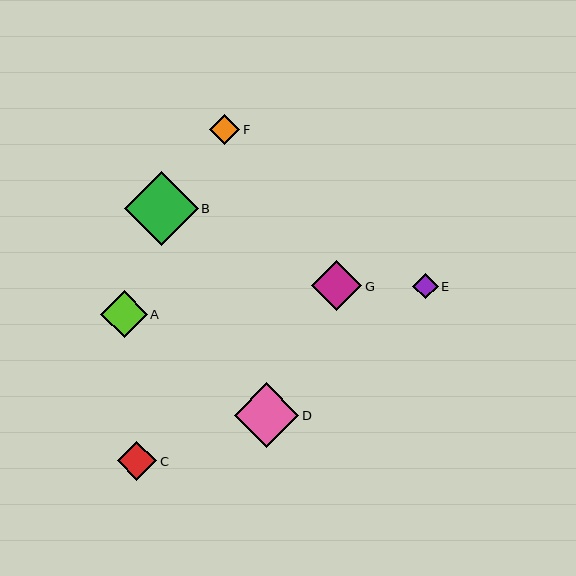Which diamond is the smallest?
Diamond E is the smallest with a size of approximately 26 pixels.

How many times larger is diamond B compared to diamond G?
Diamond B is approximately 1.5 times the size of diamond G.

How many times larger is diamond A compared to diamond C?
Diamond A is approximately 1.2 times the size of diamond C.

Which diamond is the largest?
Diamond B is the largest with a size of approximately 74 pixels.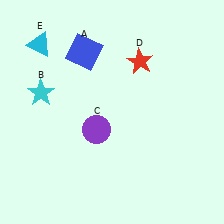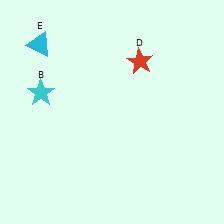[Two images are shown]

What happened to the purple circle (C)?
The purple circle (C) was removed in Image 2. It was in the bottom-left area of Image 1.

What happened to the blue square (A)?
The blue square (A) was removed in Image 2. It was in the top-left area of Image 1.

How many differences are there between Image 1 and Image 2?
There are 2 differences between the two images.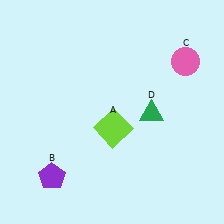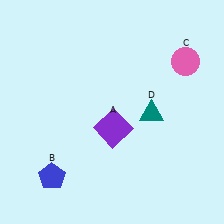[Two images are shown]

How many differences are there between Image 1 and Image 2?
There are 3 differences between the two images.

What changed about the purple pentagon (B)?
In Image 1, B is purple. In Image 2, it changed to blue.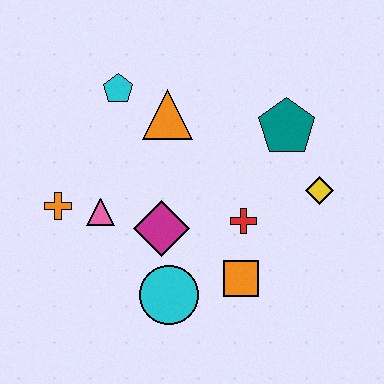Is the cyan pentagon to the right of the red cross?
No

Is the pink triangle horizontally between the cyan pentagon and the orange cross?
Yes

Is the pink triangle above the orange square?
Yes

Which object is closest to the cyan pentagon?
The orange triangle is closest to the cyan pentagon.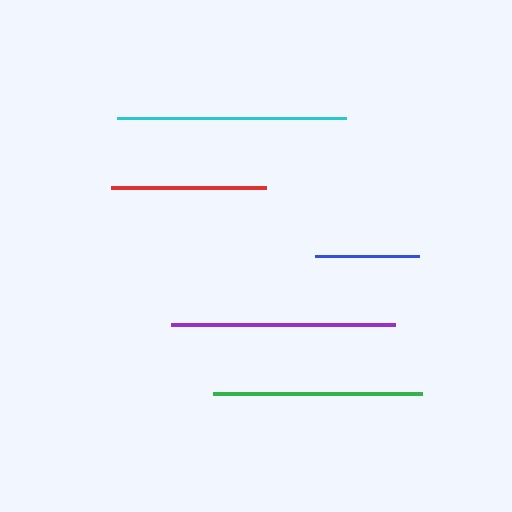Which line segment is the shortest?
The blue line is the shortest at approximately 103 pixels.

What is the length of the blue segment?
The blue segment is approximately 103 pixels long.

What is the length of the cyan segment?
The cyan segment is approximately 228 pixels long.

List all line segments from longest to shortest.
From longest to shortest: cyan, purple, green, red, blue.